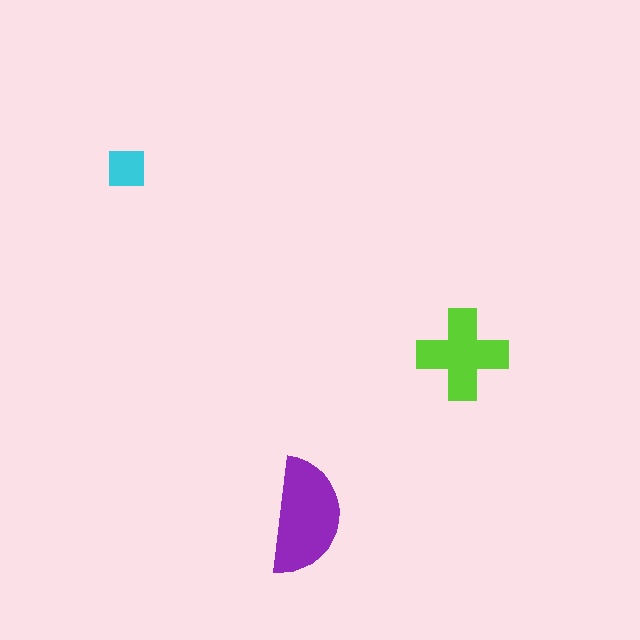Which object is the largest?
The purple semicircle.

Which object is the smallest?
The cyan square.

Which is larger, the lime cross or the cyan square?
The lime cross.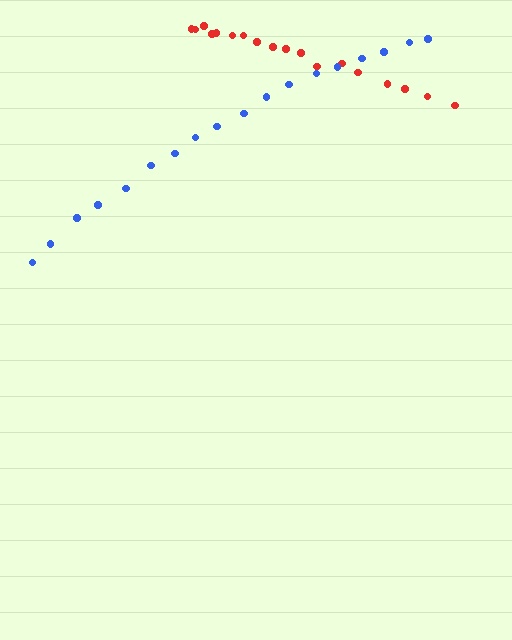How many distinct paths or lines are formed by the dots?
There are 2 distinct paths.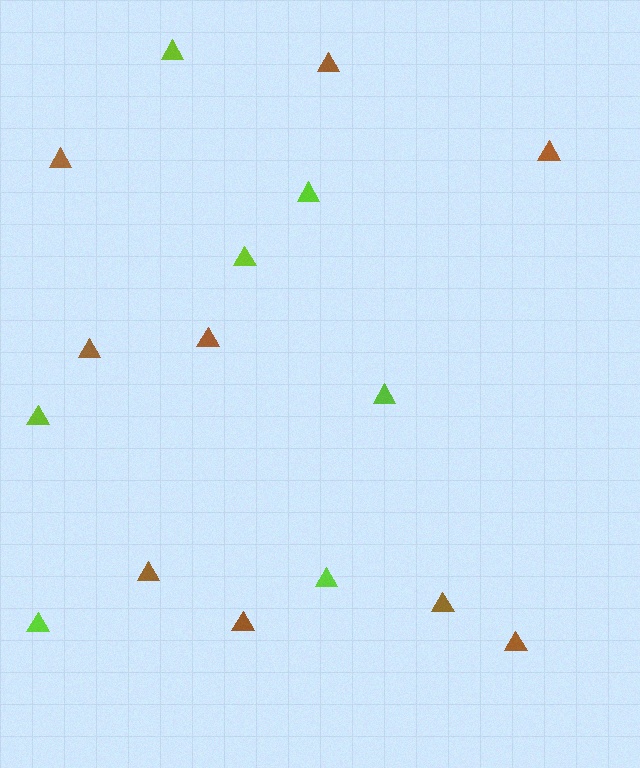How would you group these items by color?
There are 2 groups: one group of brown triangles (9) and one group of lime triangles (7).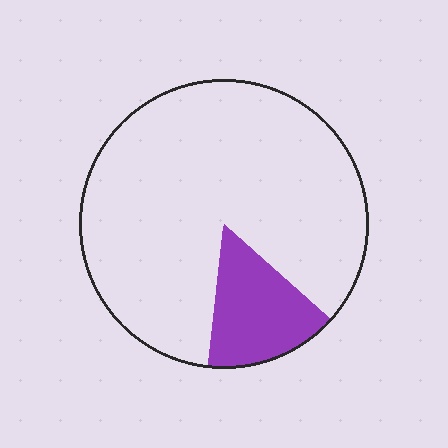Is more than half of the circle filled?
No.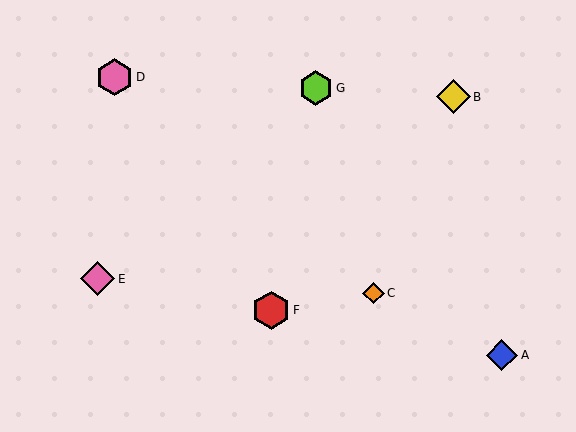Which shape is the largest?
The red hexagon (labeled F) is the largest.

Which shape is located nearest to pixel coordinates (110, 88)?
The pink hexagon (labeled D) at (115, 77) is nearest to that location.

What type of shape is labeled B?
Shape B is a yellow diamond.